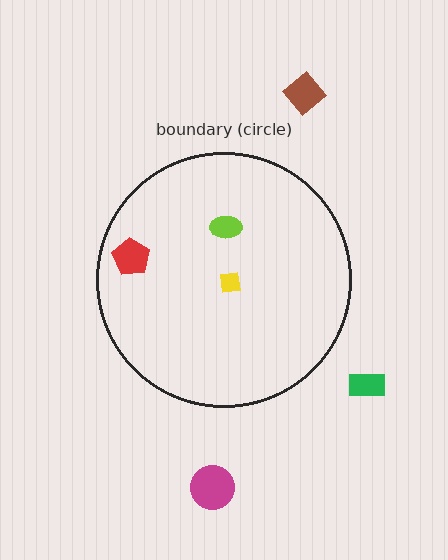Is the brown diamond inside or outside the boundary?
Outside.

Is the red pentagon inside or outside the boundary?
Inside.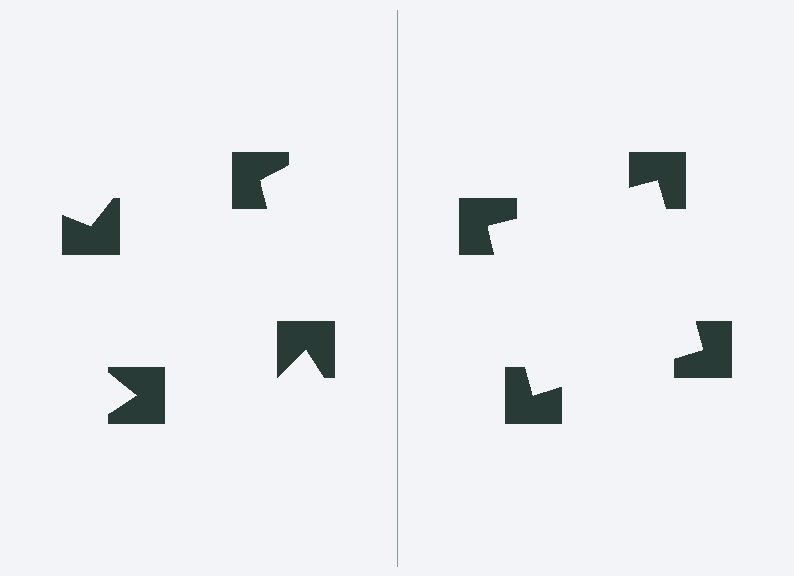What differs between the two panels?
The notched squares are positioned identically on both sides; only the wedge orientations differ. On the right they align to a square; on the left they are misaligned.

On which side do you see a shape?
An illusory square appears on the right side. On the left side the wedge cuts are rotated, so no coherent shape forms.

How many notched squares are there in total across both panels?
8 — 4 on each side.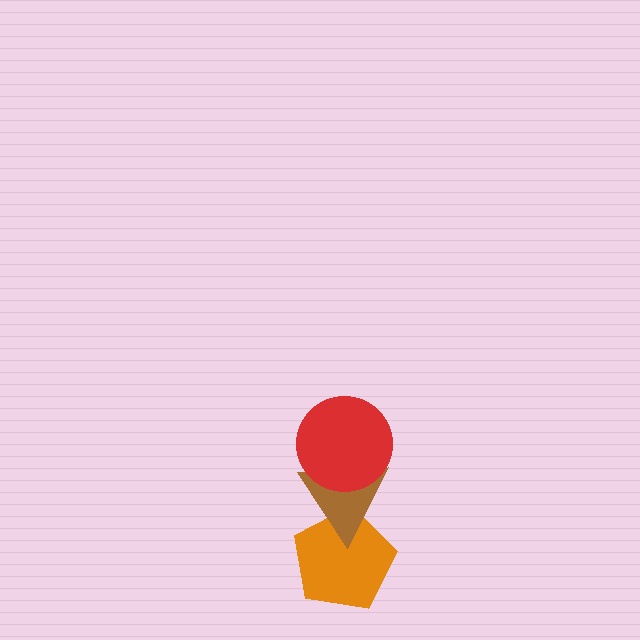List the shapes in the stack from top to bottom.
From top to bottom: the red circle, the brown triangle, the orange pentagon.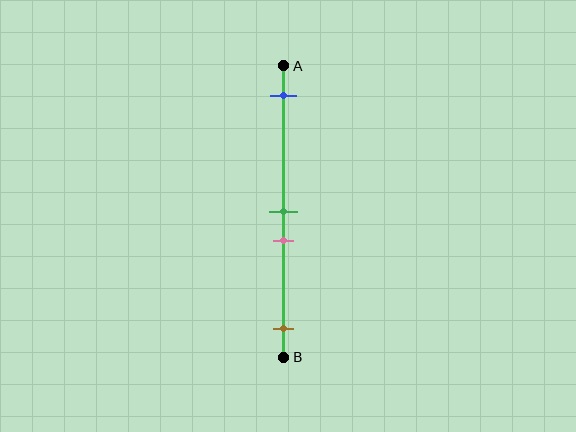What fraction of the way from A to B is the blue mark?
The blue mark is approximately 10% (0.1) of the way from A to B.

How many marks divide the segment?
There are 4 marks dividing the segment.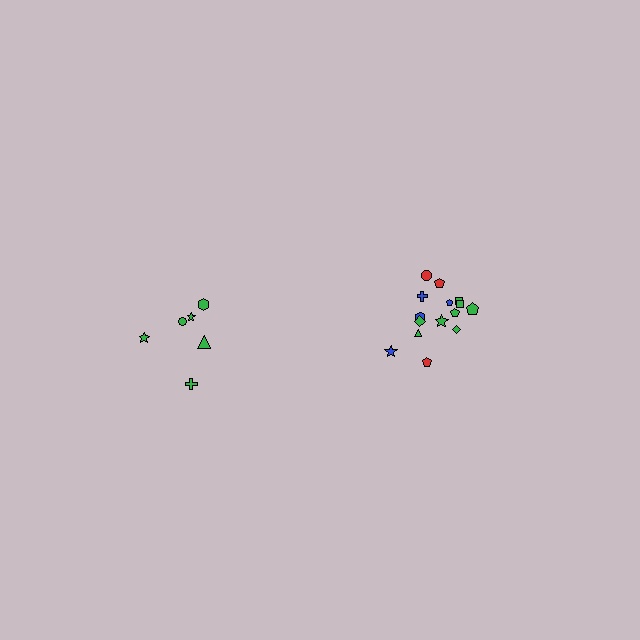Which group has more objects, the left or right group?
The right group.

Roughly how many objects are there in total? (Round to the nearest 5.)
Roughly 20 objects in total.